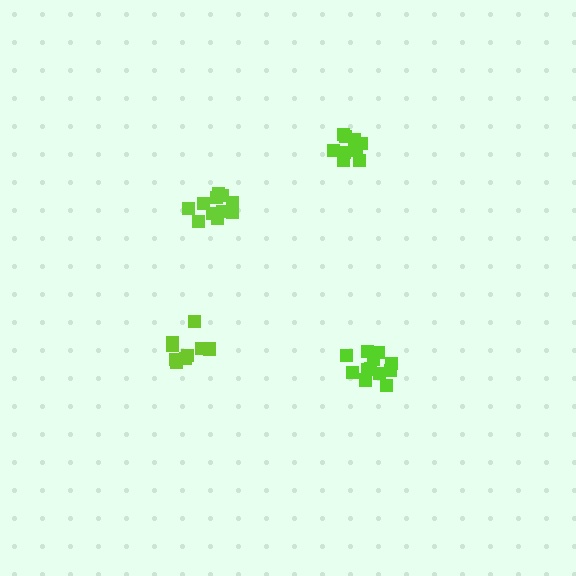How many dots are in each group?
Group 1: 13 dots, Group 2: 9 dots, Group 3: 12 dots, Group 4: 9 dots (43 total).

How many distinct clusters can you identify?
There are 4 distinct clusters.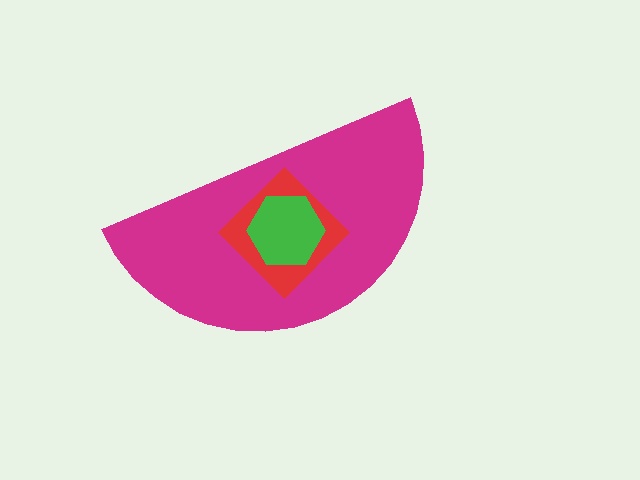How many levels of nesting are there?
3.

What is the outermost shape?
The magenta semicircle.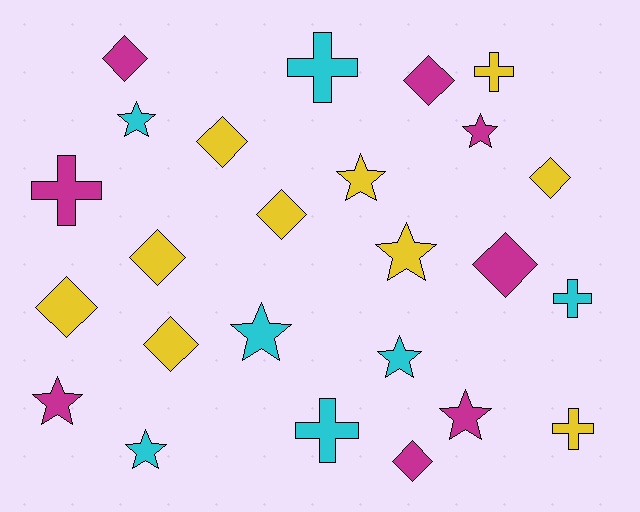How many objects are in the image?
There are 25 objects.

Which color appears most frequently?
Yellow, with 10 objects.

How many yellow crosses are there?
There are 2 yellow crosses.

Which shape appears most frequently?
Diamond, with 10 objects.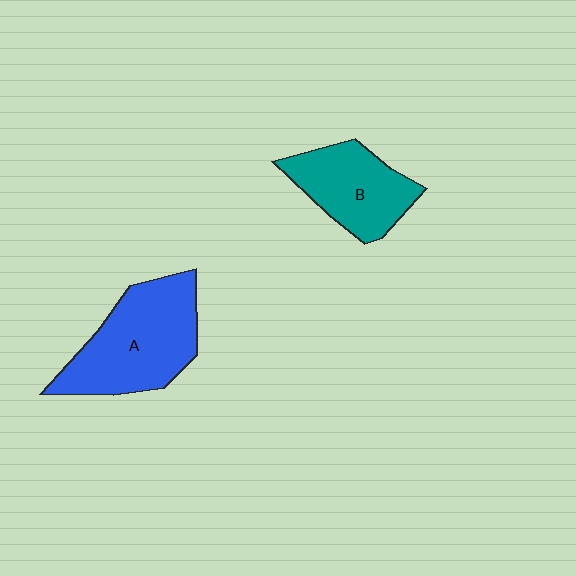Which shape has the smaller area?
Shape B (teal).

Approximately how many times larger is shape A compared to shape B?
Approximately 1.4 times.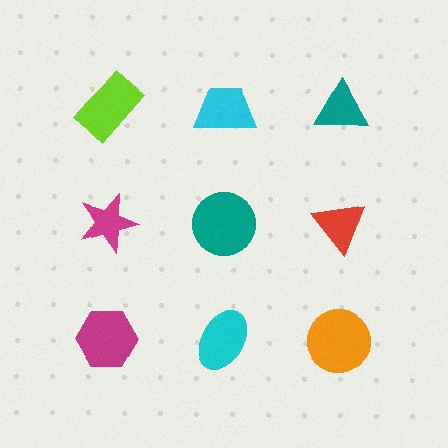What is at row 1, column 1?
A lime rectangle.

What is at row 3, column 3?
An orange circle.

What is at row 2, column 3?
A red triangle.